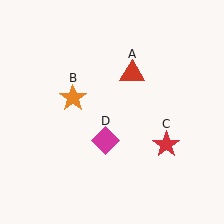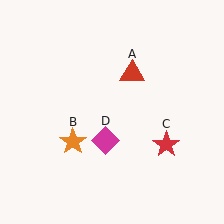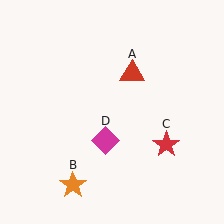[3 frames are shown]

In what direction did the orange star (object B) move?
The orange star (object B) moved down.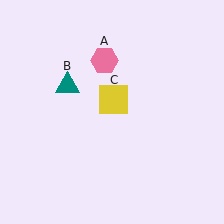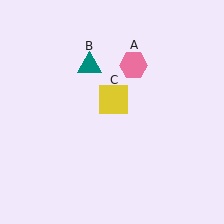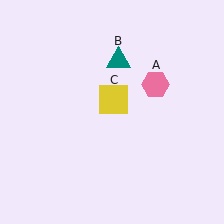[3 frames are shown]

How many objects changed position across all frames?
2 objects changed position: pink hexagon (object A), teal triangle (object B).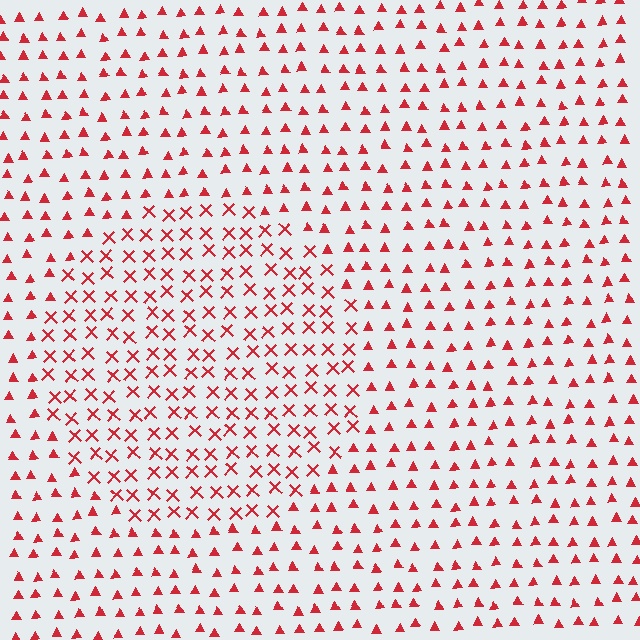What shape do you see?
I see a circle.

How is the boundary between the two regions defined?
The boundary is defined by a change in element shape: X marks inside vs. triangles outside. All elements share the same color and spacing.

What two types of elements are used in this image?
The image uses X marks inside the circle region and triangles outside it.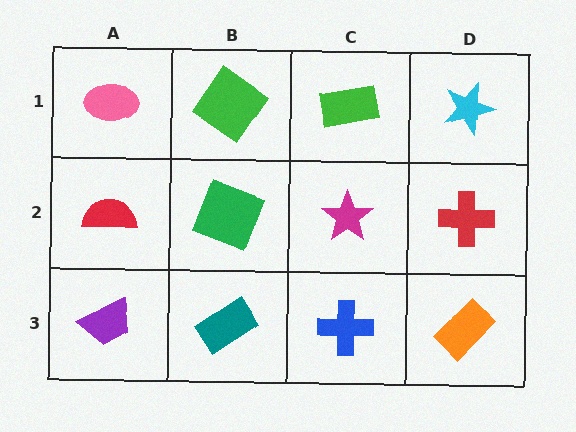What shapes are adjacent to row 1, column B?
A green square (row 2, column B), a pink ellipse (row 1, column A), a green rectangle (row 1, column C).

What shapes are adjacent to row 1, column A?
A red semicircle (row 2, column A), a green diamond (row 1, column B).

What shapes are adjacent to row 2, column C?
A green rectangle (row 1, column C), a blue cross (row 3, column C), a green square (row 2, column B), a red cross (row 2, column D).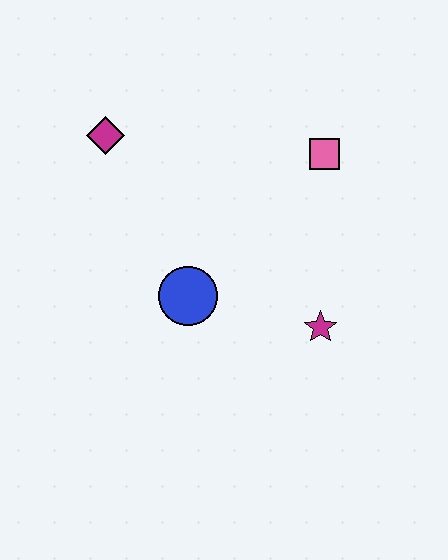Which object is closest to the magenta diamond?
The blue circle is closest to the magenta diamond.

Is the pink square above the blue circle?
Yes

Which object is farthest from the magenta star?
The magenta diamond is farthest from the magenta star.